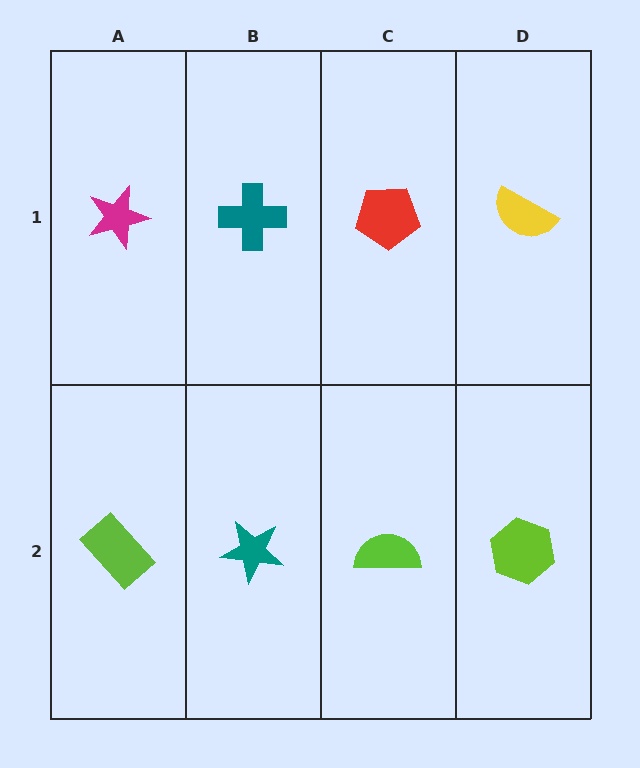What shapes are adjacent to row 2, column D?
A yellow semicircle (row 1, column D), a lime semicircle (row 2, column C).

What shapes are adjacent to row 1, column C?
A lime semicircle (row 2, column C), a teal cross (row 1, column B), a yellow semicircle (row 1, column D).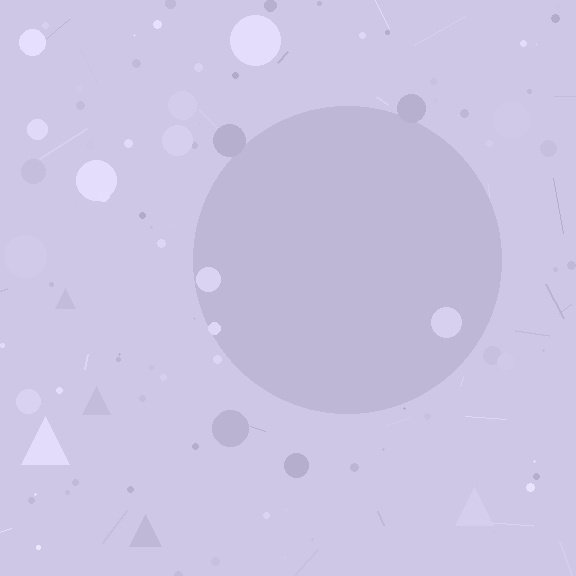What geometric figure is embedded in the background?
A circle is embedded in the background.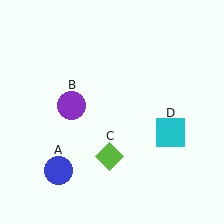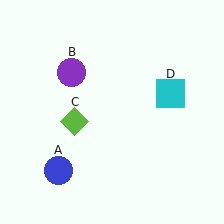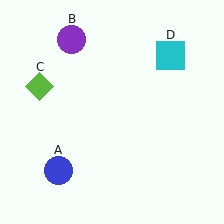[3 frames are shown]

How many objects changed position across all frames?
3 objects changed position: purple circle (object B), lime diamond (object C), cyan square (object D).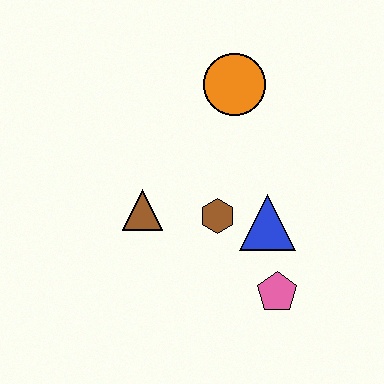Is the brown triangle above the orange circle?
No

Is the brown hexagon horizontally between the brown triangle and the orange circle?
Yes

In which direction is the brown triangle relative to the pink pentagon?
The brown triangle is to the left of the pink pentagon.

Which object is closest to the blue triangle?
The brown hexagon is closest to the blue triangle.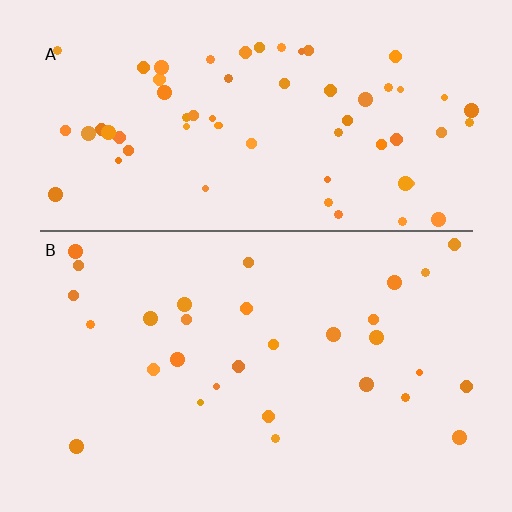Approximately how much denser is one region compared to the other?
Approximately 2.1× — region A over region B.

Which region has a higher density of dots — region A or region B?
A (the top).